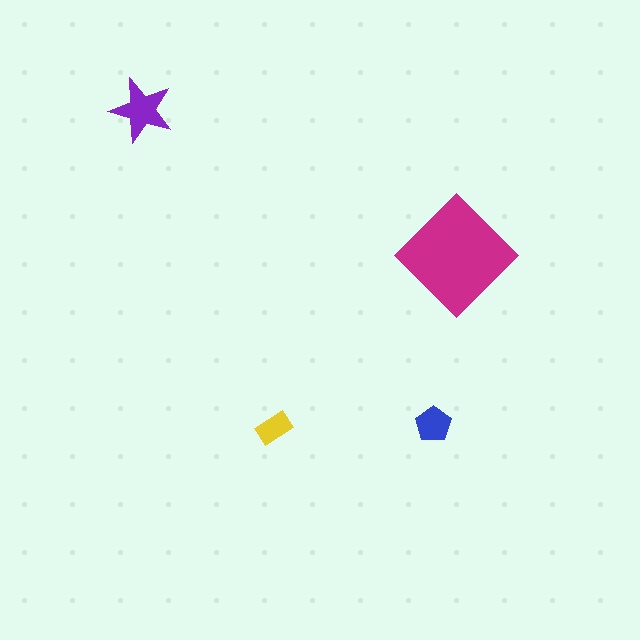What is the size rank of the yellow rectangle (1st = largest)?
4th.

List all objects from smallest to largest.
The yellow rectangle, the blue pentagon, the purple star, the magenta diamond.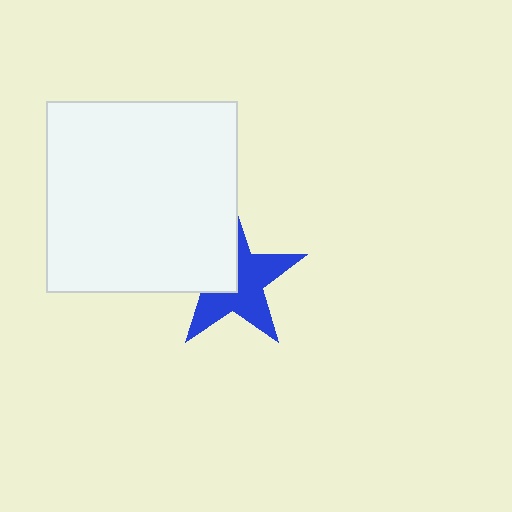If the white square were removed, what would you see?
You would see the complete blue star.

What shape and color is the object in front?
The object in front is a white square.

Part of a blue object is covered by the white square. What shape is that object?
It is a star.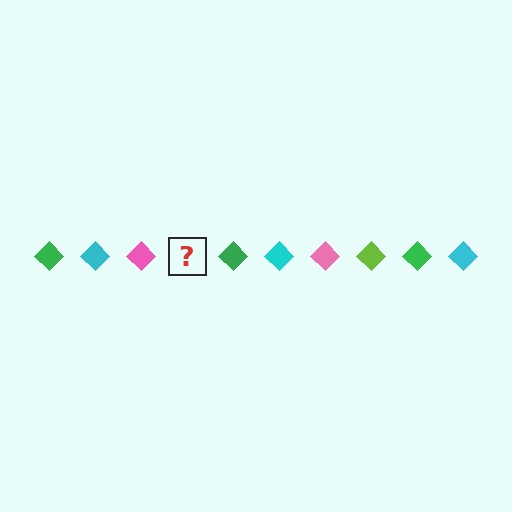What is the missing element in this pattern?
The missing element is a lime diamond.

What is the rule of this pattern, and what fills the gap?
The rule is that the pattern cycles through green, cyan, pink, lime diamonds. The gap should be filled with a lime diamond.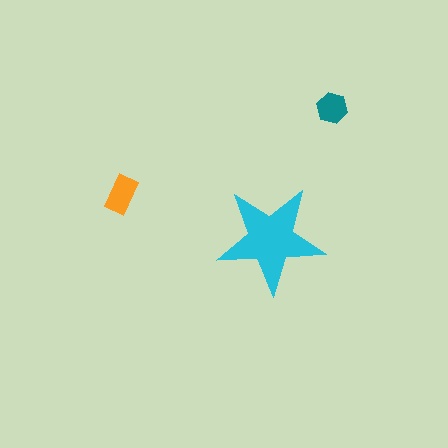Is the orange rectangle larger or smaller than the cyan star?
Smaller.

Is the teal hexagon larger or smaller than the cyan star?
Smaller.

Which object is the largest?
The cyan star.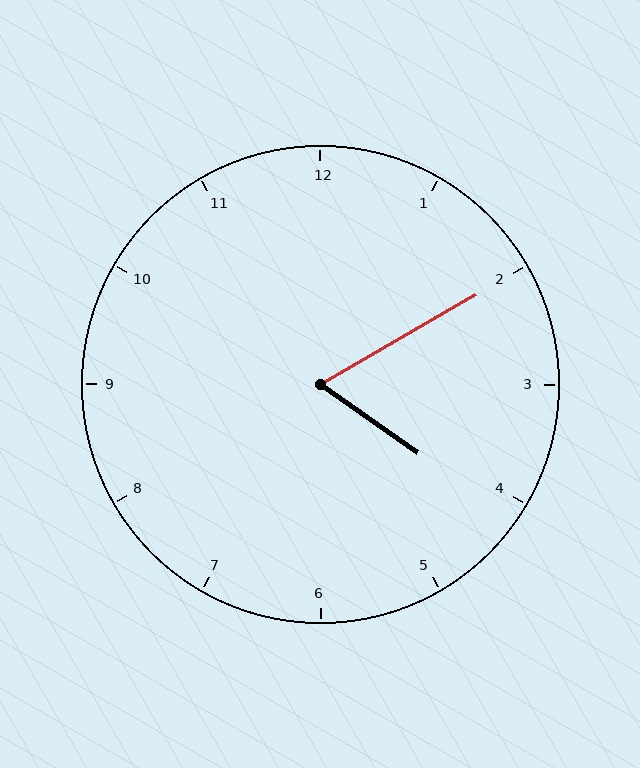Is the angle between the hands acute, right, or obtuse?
It is acute.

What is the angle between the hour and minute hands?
Approximately 65 degrees.